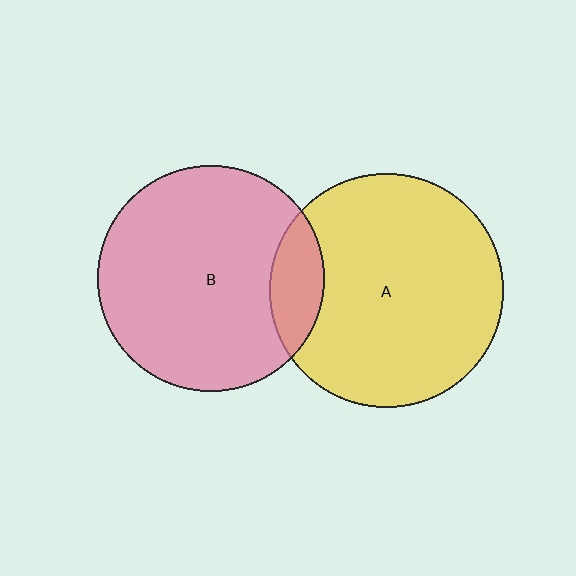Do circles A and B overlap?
Yes.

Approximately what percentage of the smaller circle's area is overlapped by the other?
Approximately 15%.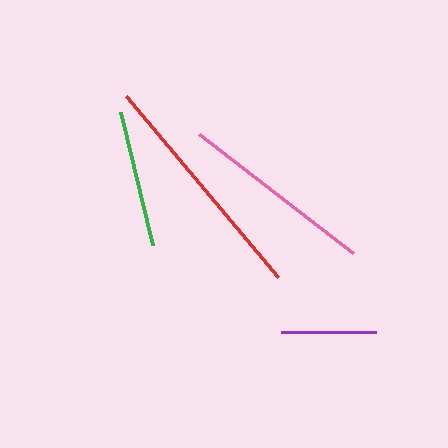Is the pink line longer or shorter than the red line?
The red line is longer than the pink line.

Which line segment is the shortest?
The purple line is the shortest at approximately 95 pixels.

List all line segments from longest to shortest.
From longest to shortest: red, pink, green, purple.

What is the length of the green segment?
The green segment is approximately 137 pixels long.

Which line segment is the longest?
The red line is the longest at approximately 236 pixels.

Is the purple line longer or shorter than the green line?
The green line is longer than the purple line.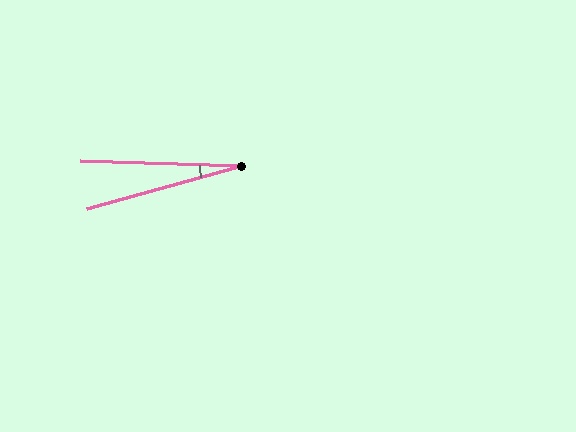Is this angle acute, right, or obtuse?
It is acute.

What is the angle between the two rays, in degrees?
Approximately 18 degrees.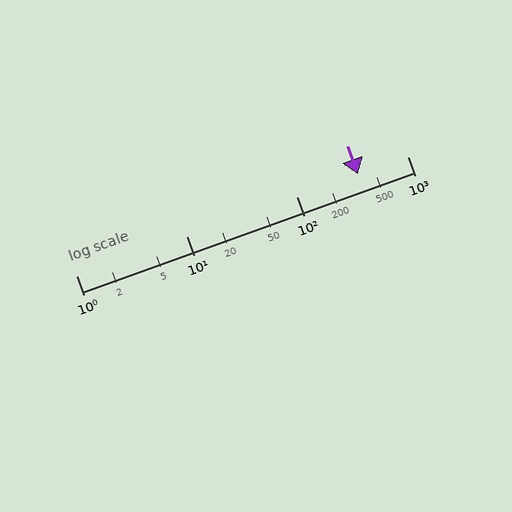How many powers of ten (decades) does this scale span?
The scale spans 3 decades, from 1 to 1000.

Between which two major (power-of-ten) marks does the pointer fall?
The pointer is between 100 and 1000.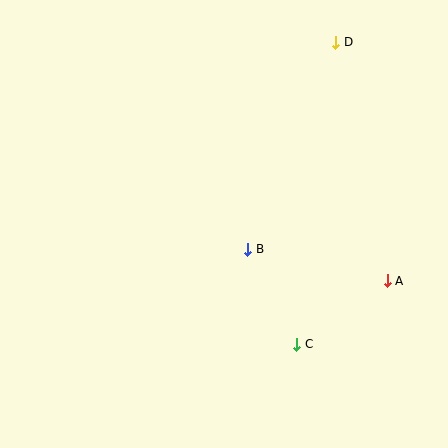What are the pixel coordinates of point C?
Point C is at (297, 344).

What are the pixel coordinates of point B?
Point B is at (248, 249).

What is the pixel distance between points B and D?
The distance between B and D is 225 pixels.